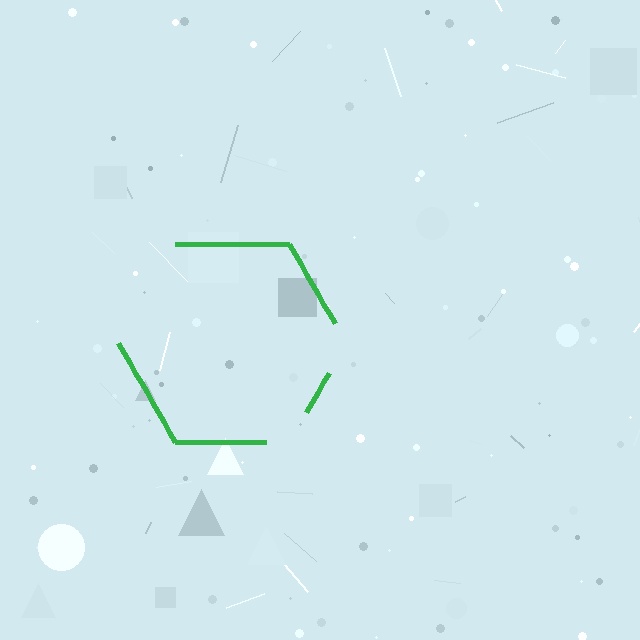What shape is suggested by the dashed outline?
The dashed outline suggests a hexagon.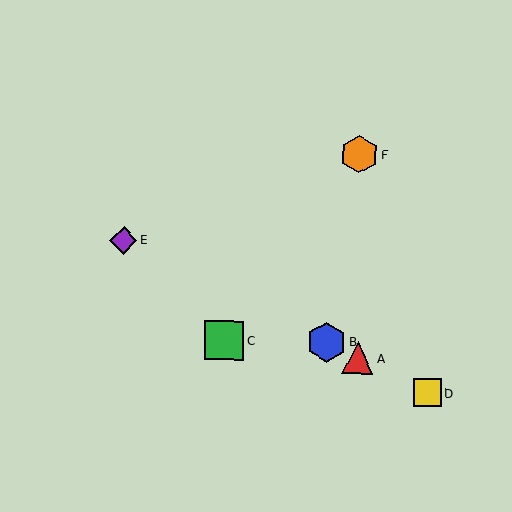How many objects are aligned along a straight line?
4 objects (A, B, D, E) are aligned along a straight line.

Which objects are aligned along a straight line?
Objects A, B, D, E are aligned along a straight line.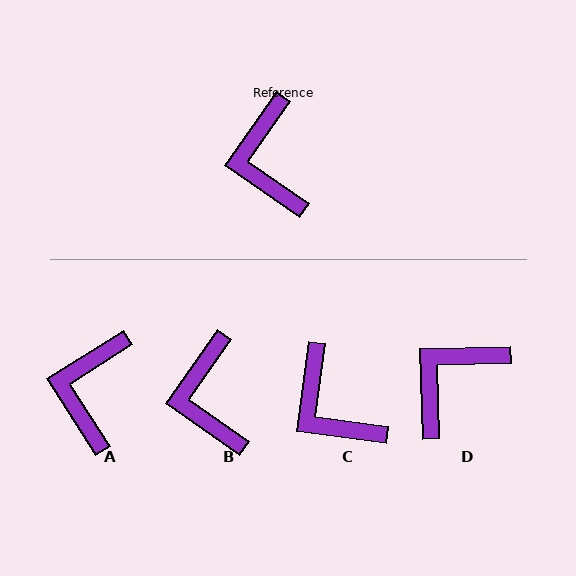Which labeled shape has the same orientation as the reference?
B.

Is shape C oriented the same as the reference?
No, it is off by about 27 degrees.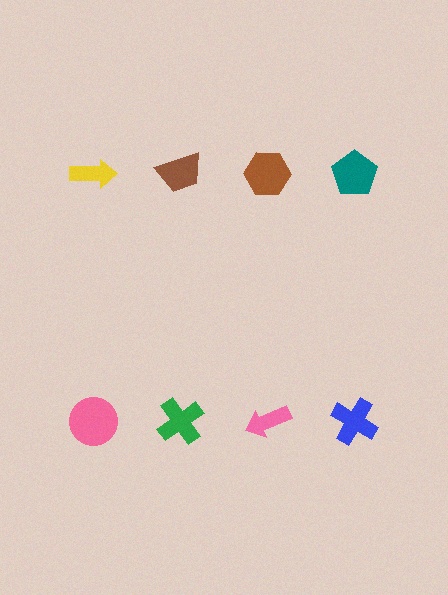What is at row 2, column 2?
A green cross.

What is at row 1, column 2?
A brown trapezoid.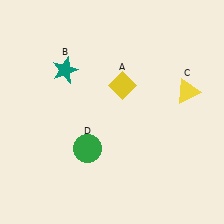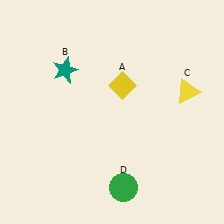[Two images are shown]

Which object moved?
The green circle (D) moved down.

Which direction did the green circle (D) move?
The green circle (D) moved down.